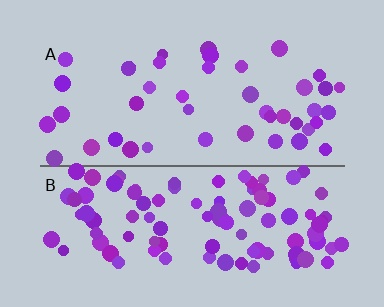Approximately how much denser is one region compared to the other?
Approximately 2.4× — region B over region A.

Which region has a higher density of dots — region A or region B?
B (the bottom).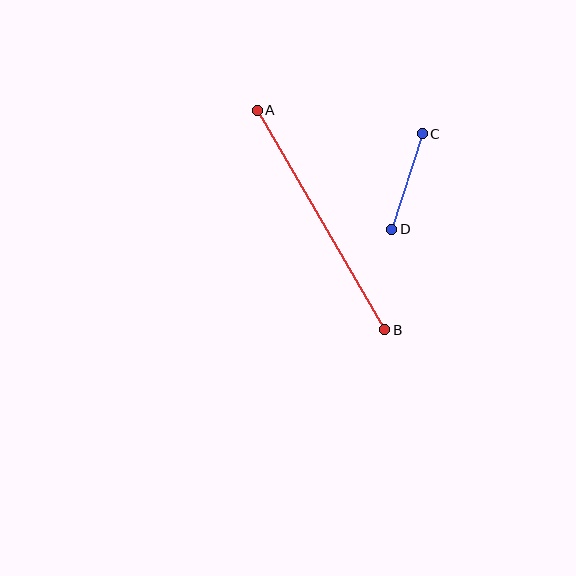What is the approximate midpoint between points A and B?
The midpoint is at approximately (321, 220) pixels.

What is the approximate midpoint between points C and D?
The midpoint is at approximately (407, 181) pixels.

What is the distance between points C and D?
The distance is approximately 100 pixels.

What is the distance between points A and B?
The distance is approximately 254 pixels.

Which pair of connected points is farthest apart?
Points A and B are farthest apart.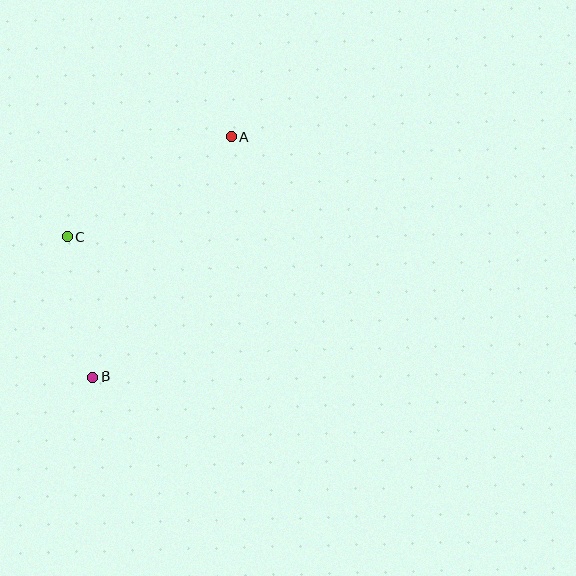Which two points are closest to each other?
Points B and C are closest to each other.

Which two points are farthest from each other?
Points A and B are farthest from each other.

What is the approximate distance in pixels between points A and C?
The distance between A and C is approximately 192 pixels.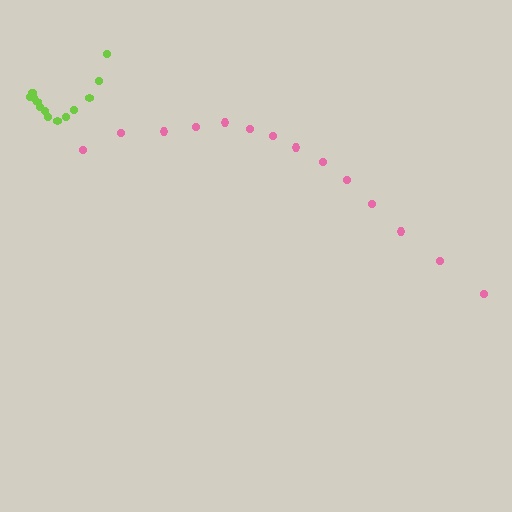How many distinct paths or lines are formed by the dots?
There are 2 distinct paths.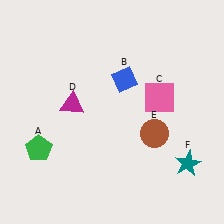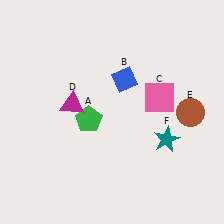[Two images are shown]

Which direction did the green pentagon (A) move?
The green pentagon (A) moved right.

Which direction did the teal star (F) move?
The teal star (F) moved up.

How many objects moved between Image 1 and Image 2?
3 objects moved between the two images.